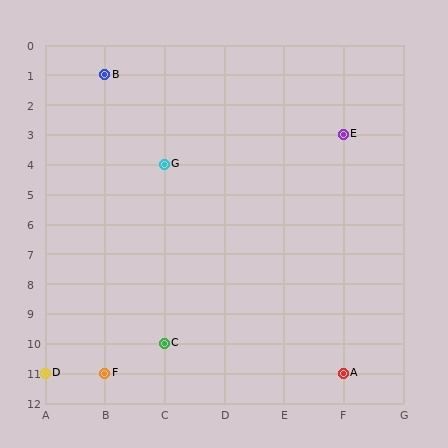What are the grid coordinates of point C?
Point C is at grid coordinates (C, 10).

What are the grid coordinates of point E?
Point E is at grid coordinates (F, 3).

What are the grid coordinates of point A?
Point A is at grid coordinates (F, 11).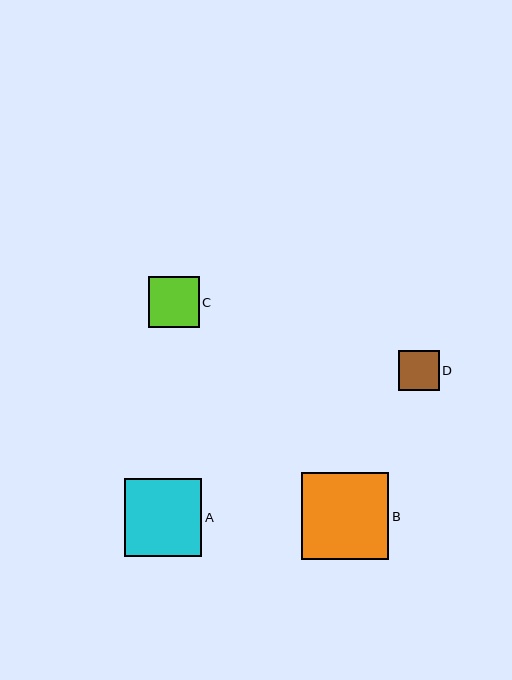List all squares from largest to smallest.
From largest to smallest: B, A, C, D.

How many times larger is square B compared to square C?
Square B is approximately 1.7 times the size of square C.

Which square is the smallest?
Square D is the smallest with a size of approximately 40 pixels.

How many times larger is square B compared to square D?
Square B is approximately 2.2 times the size of square D.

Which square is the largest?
Square B is the largest with a size of approximately 87 pixels.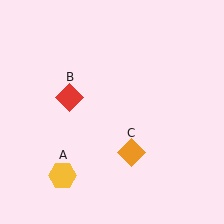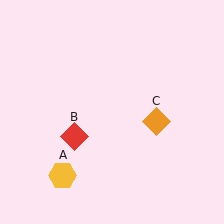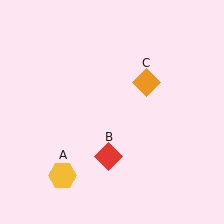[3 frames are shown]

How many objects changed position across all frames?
2 objects changed position: red diamond (object B), orange diamond (object C).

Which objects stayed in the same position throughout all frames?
Yellow hexagon (object A) remained stationary.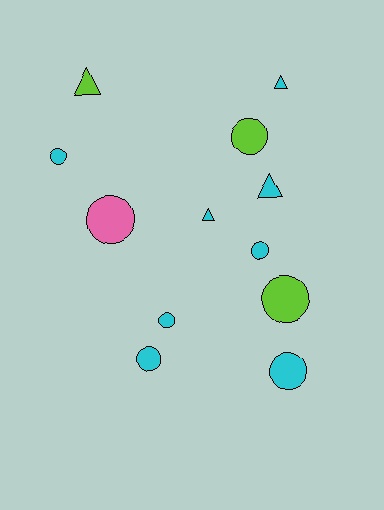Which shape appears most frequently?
Circle, with 8 objects.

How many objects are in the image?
There are 12 objects.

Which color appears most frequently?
Cyan, with 8 objects.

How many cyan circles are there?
There are 5 cyan circles.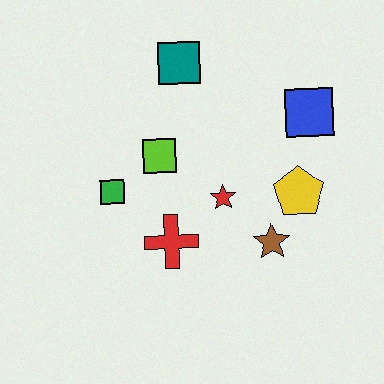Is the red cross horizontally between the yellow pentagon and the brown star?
No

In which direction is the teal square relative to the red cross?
The teal square is above the red cross.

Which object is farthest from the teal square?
The brown star is farthest from the teal square.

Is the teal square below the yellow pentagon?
No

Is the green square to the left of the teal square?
Yes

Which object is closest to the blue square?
The yellow pentagon is closest to the blue square.